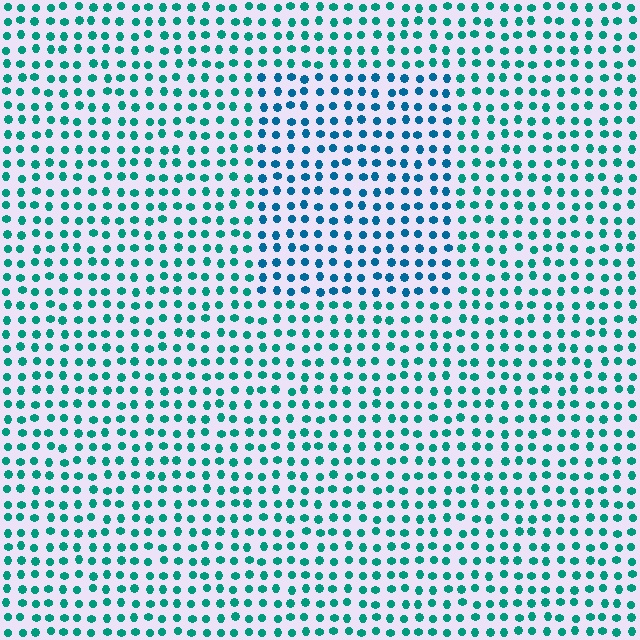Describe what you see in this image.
The image is filled with small teal elements in a uniform arrangement. A rectangle-shaped region is visible where the elements are tinted to a slightly different hue, forming a subtle color boundary.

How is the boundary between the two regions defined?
The boundary is defined purely by a slight shift in hue (about 31 degrees). Spacing, size, and orientation are identical on both sides.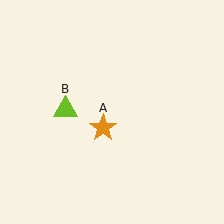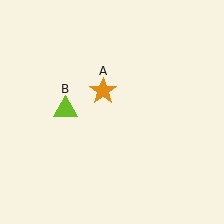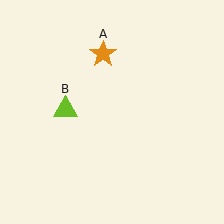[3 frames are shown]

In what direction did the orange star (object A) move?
The orange star (object A) moved up.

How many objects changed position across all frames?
1 object changed position: orange star (object A).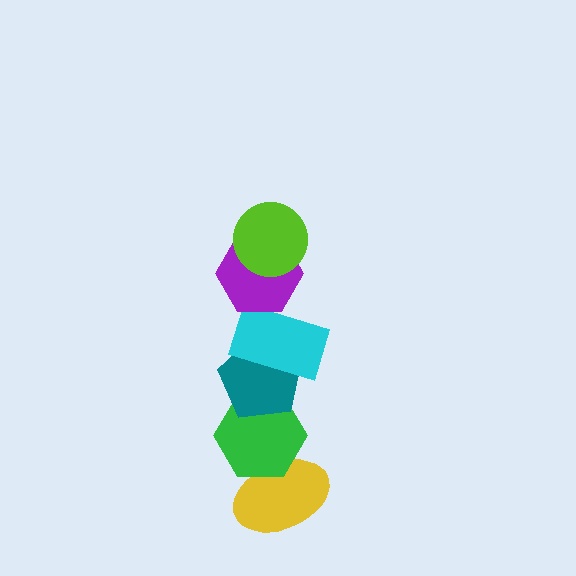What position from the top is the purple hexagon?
The purple hexagon is 2nd from the top.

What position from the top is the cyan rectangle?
The cyan rectangle is 3rd from the top.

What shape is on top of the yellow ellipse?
The green hexagon is on top of the yellow ellipse.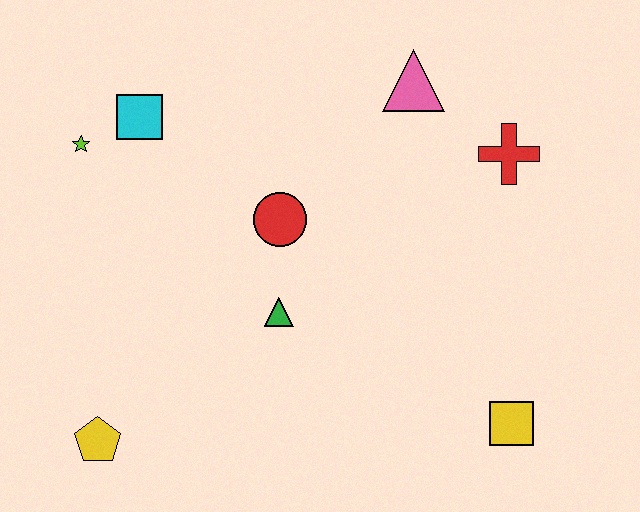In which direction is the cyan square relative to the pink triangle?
The cyan square is to the left of the pink triangle.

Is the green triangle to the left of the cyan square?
No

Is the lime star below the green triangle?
No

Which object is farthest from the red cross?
The yellow pentagon is farthest from the red cross.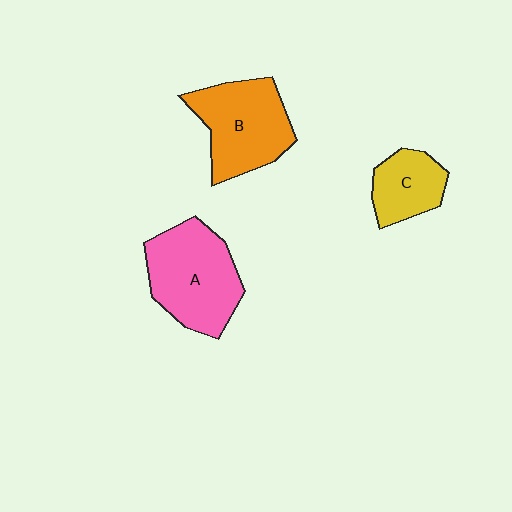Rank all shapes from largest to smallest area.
From largest to smallest: A (pink), B (orange), C (yellow).